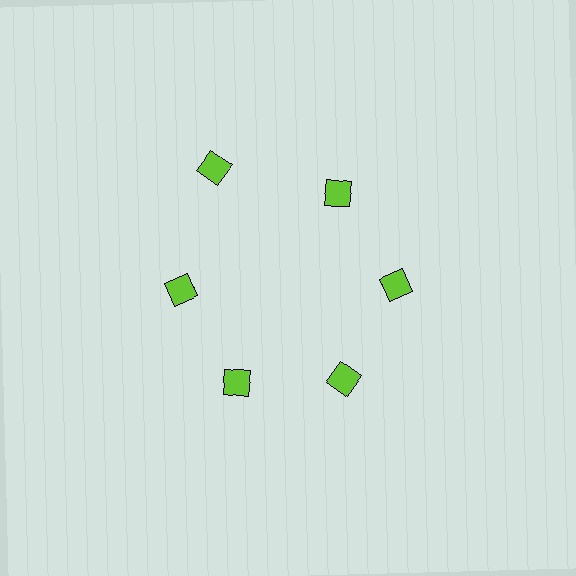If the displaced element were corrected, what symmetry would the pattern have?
It would have 6-fold rotational symmetry — the pattern would map onto itself every 60 degrees.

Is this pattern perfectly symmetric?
No. The 6 lime squares are arranged in a ring, but one element near the 11 o'clock position is pushed outward from the center, breaking the 6-fold rotational symmetry.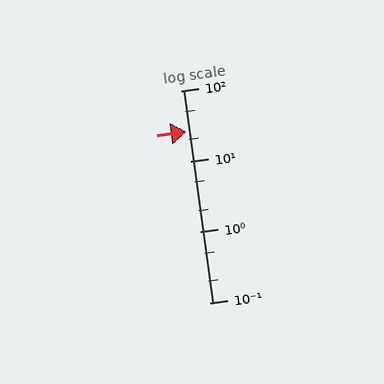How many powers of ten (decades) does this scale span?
The scale spans 3 decades, from 0.1 to 100.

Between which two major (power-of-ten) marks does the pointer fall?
The pointer is between 10 and 100.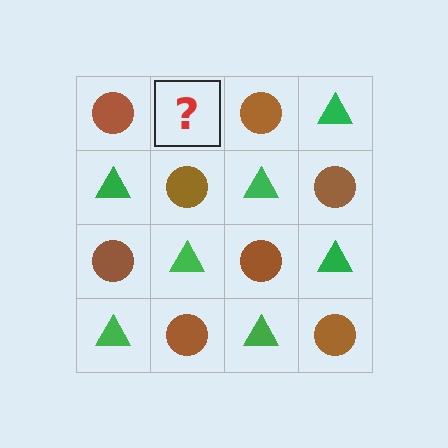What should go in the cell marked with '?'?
The missing cell should contain a green triangle.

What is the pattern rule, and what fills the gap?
The rule is that it alternates brown circle and green triangle in a checkerboard pattern. The gap should be filled with a green triangle.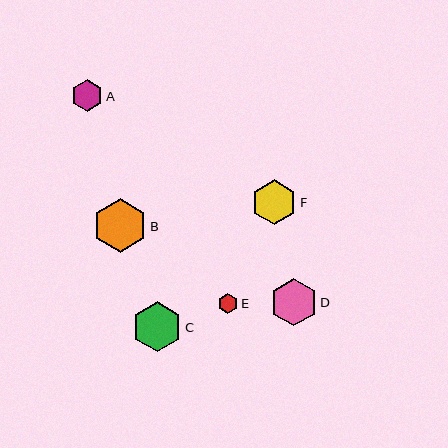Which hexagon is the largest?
Hexagon B is the largest with a size of approximately 54 pixels.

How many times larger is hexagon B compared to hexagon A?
Hexagon B is approximately 1.7 times the size of hexagon A.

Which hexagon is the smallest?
Hexagon E is the smallest with a size of approximately 20 pixels.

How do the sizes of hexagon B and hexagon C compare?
Hexagon B and hexagon C are approximately the same size.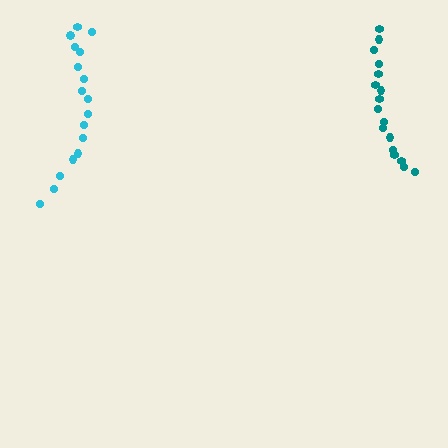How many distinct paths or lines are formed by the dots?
There are 2 distinct paths.